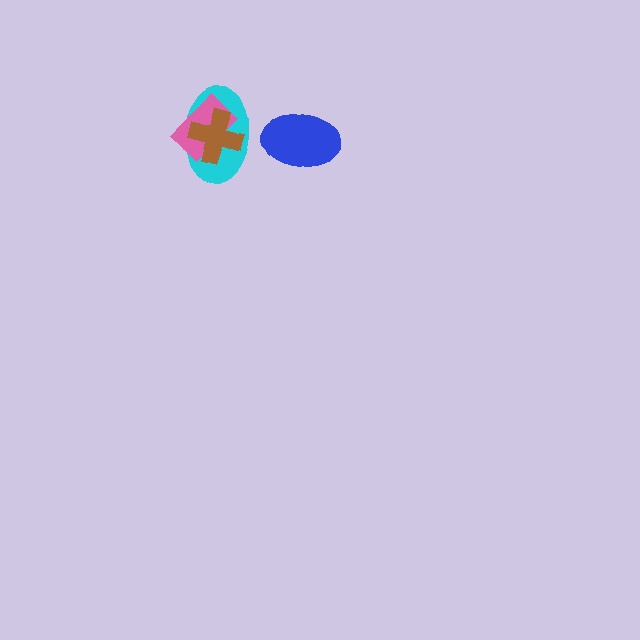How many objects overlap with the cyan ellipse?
2 objects overlap with the cyan ellipse.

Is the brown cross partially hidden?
No, no other shape covers it.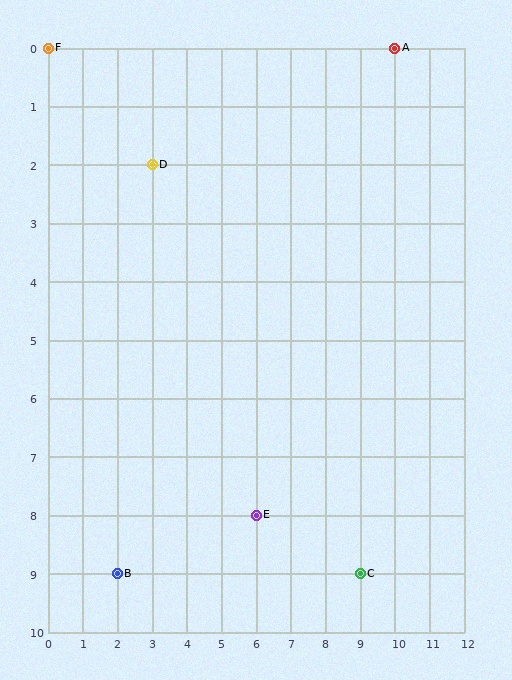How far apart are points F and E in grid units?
Points F and E are 6 columns and 8 rows apart (about 10.0 grid units diagonally).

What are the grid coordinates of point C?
Point C is at grid coordinates (9, 9).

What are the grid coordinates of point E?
Point E is at grid coordinates (6, 8).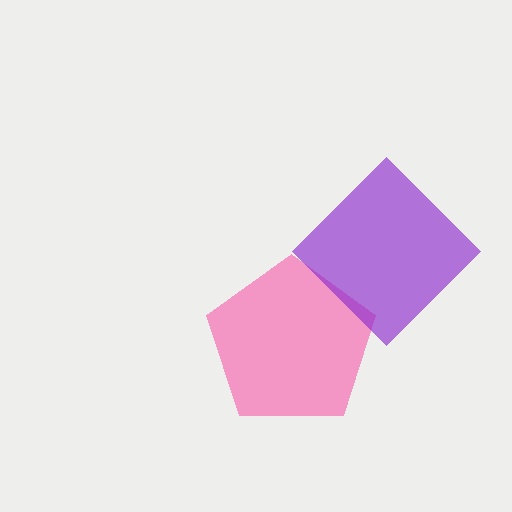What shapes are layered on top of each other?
The layered shapes are: a pink pentagon, a purple diamond.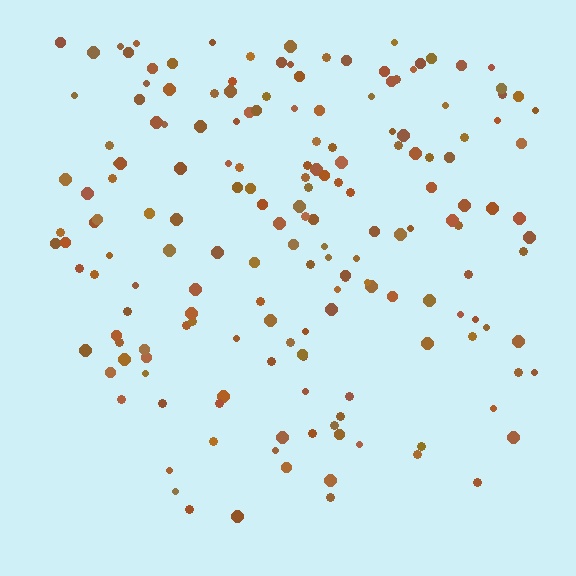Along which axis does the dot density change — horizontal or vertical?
Vertical.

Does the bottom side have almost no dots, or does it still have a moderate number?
Still a moderate number, just noticeably fewer than the top.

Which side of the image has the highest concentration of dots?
The top.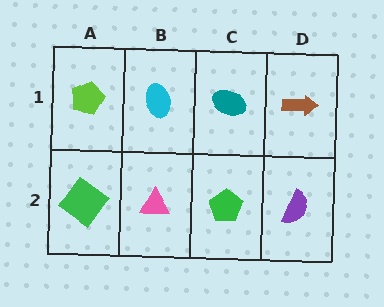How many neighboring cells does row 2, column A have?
2.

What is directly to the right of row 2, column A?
A pink triangle.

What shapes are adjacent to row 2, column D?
A brown arrow (row 1, column D), a green pentagon (row 2, column C).